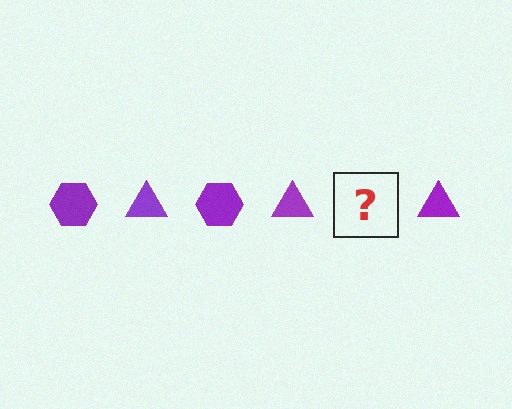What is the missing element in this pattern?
The missing element is a purple hexagon.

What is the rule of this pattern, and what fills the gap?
The rule is that the pattern cycles through hexagon, triangle shapes in purple. The gap should be filled with a purple hexagon.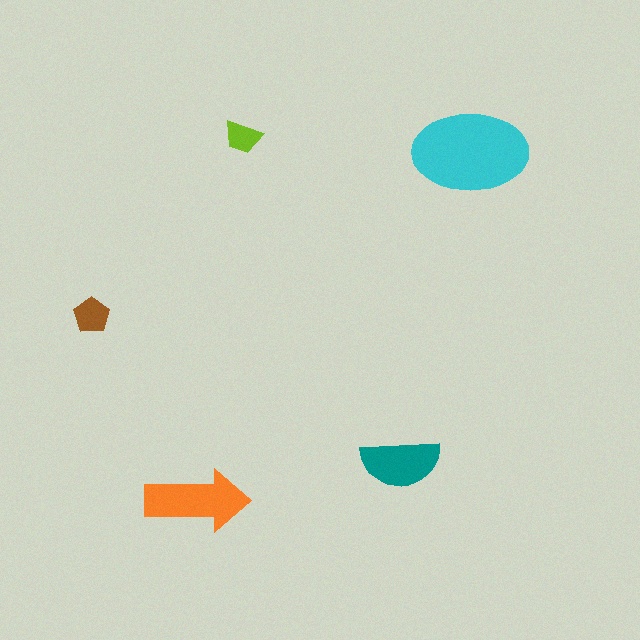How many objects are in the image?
There are 5 objects in the image.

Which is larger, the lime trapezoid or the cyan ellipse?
The cyan ellipse.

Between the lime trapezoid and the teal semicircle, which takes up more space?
The teal semicircle.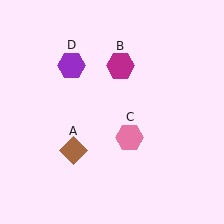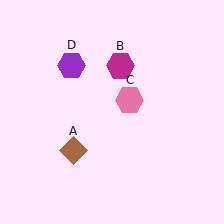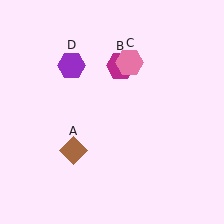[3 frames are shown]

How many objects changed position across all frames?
1 object changed position: pink hexagon (object C).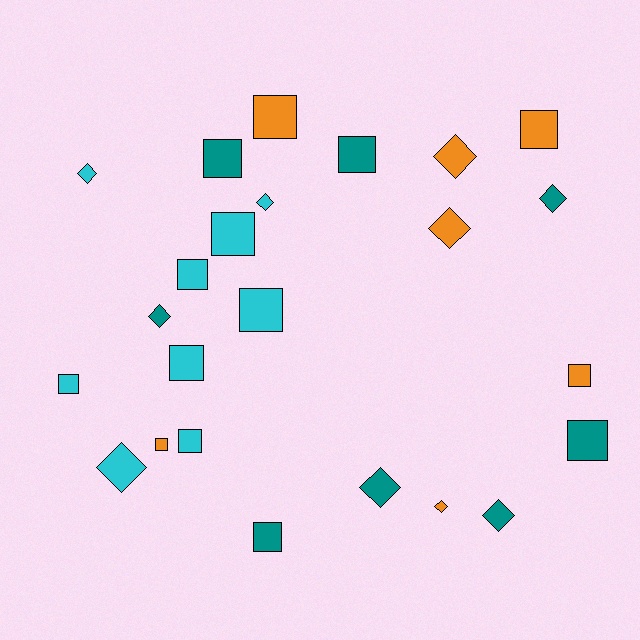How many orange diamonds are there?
There are 3 orange diamonds.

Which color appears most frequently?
Cyan, with 9 objects.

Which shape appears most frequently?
Square, with 14 objects.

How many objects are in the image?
There are 24 objects.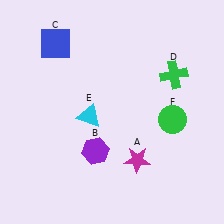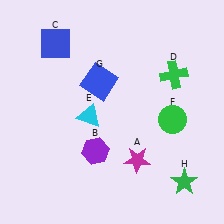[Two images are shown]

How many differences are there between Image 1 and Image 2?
There are 2 differences between the two images.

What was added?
A blue square (G), a green star (H) were added in Image 2.